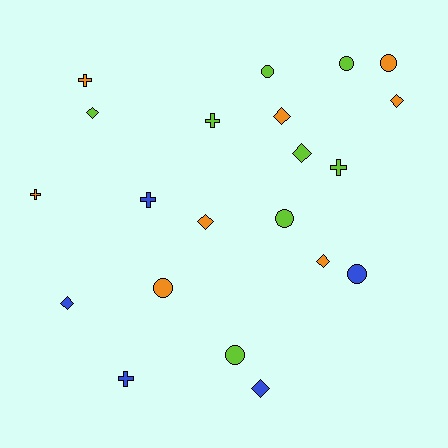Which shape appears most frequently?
Diamond, with 8 objects.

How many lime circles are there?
There are 4 lime circles.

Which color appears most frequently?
Lime, with 8 objects.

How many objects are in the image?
There are 21 objects.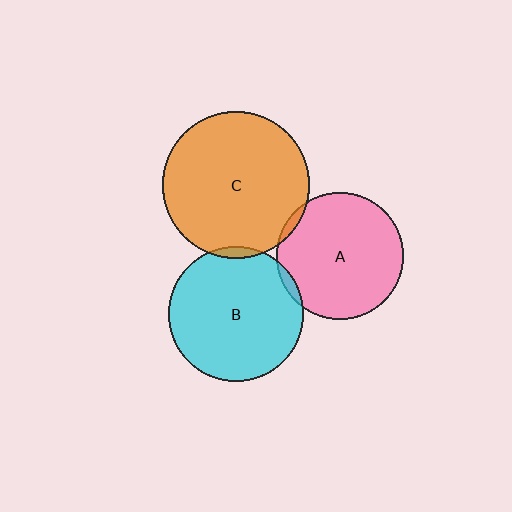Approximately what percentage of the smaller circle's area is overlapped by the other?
Approximately 5%.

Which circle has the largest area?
Circle C (orange).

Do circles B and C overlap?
Yes.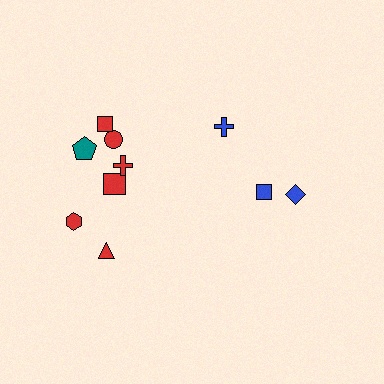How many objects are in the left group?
There are 7 objects.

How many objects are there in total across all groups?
There are 10 objects.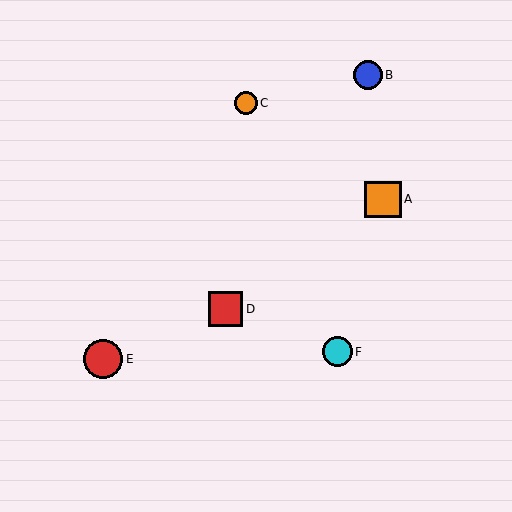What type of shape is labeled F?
Shape F is a cyan circle.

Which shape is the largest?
The red circle (labeled E) is the largest.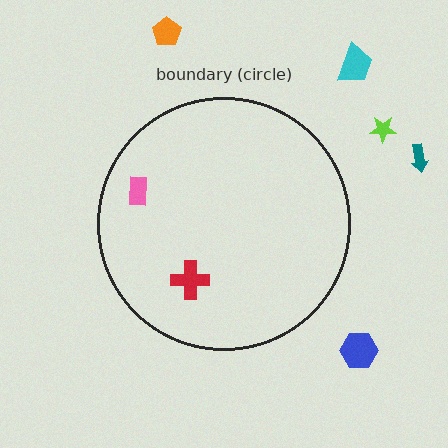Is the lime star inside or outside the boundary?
Outside.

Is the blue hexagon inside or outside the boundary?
Outside.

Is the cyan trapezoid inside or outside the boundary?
Outside.